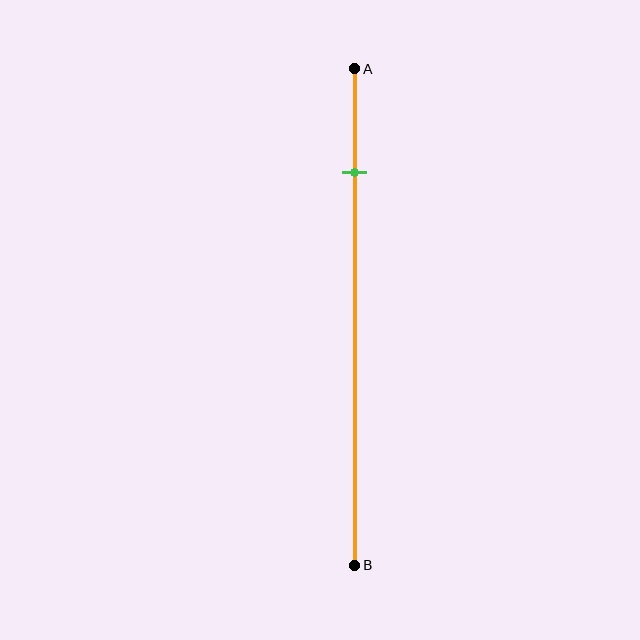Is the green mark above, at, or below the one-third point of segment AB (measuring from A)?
The green mark is above the one-third point of segment AB.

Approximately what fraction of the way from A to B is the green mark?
The green mark is approximately 20% of the way from A to B.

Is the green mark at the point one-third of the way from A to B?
No, the mark is at about 20% from A, not at the 33% one-third point.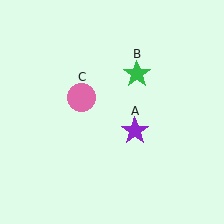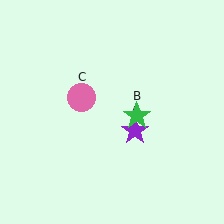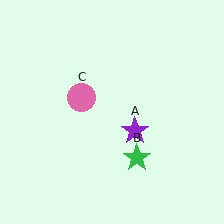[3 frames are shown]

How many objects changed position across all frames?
1 object changed position: green star (object B).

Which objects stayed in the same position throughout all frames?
Purple star (object A) and pink circle (object C) remained stationary.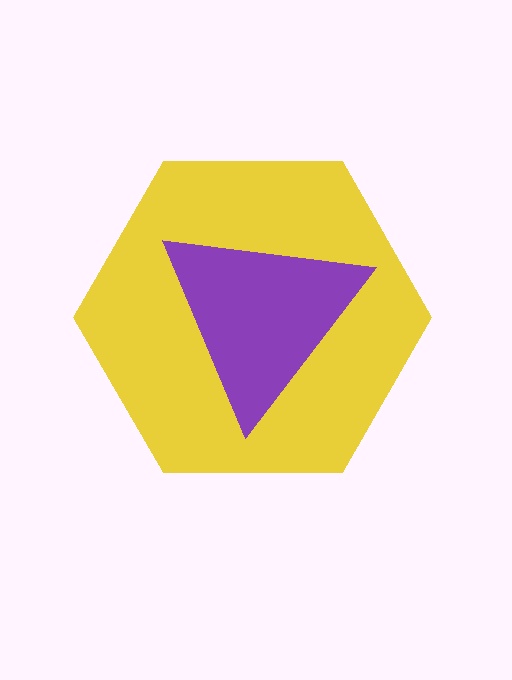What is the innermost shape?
The purple triangle.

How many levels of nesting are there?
2.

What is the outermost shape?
The yellow hexagon.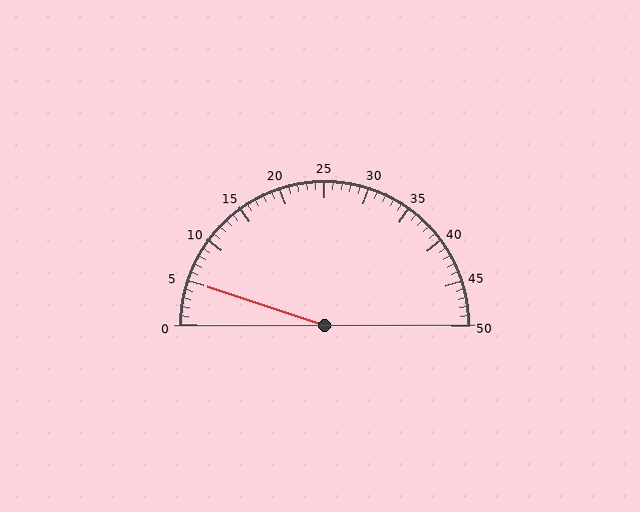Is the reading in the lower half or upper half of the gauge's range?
The reading is in the lower half of the range (0 to 50).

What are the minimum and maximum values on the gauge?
The gauge ranges from 0 to 50.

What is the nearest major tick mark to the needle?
The nearest major tick mark is 5.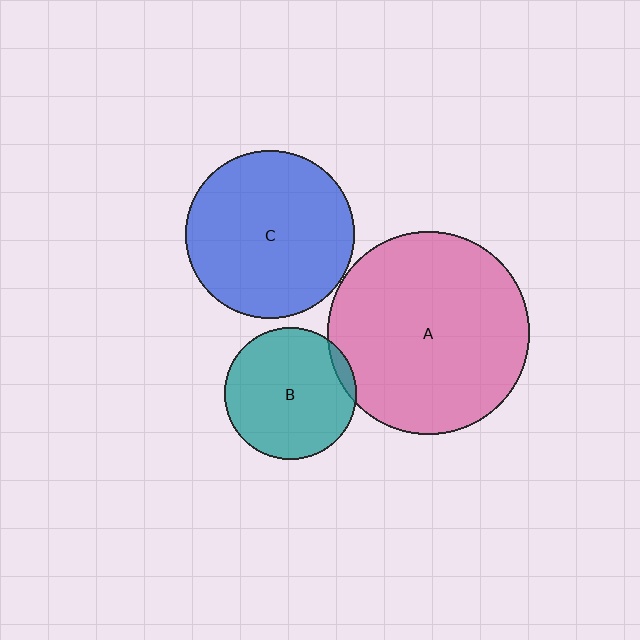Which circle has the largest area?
Circle A (pink).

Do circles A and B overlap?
Yes.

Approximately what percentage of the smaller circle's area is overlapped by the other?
Approximately 5%.